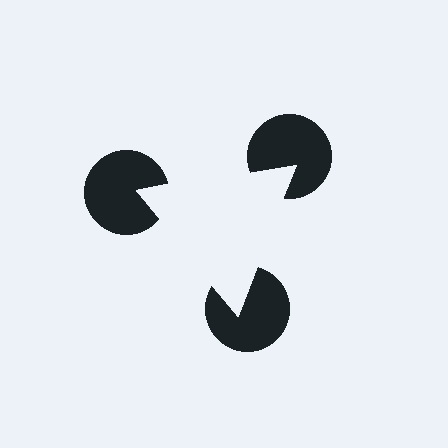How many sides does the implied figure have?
3 sides.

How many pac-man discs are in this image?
There are 3 — one at each vertex of the illusory triangle.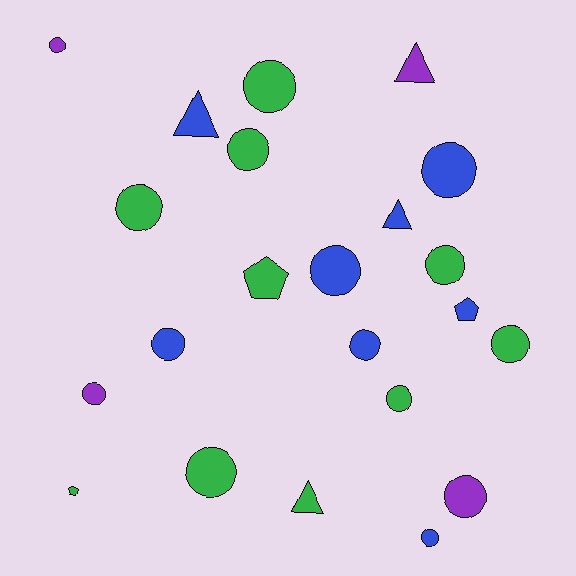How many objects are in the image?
There are 22 objects.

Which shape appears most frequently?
Circle, with 15 objects.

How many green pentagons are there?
There are 2 green pentagons.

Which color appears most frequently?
Green, with 10 objects.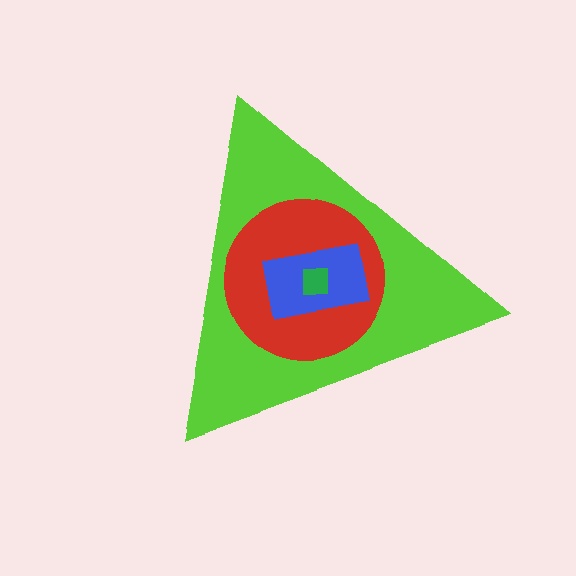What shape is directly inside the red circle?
The blue rectangle.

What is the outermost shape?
The lime triangle.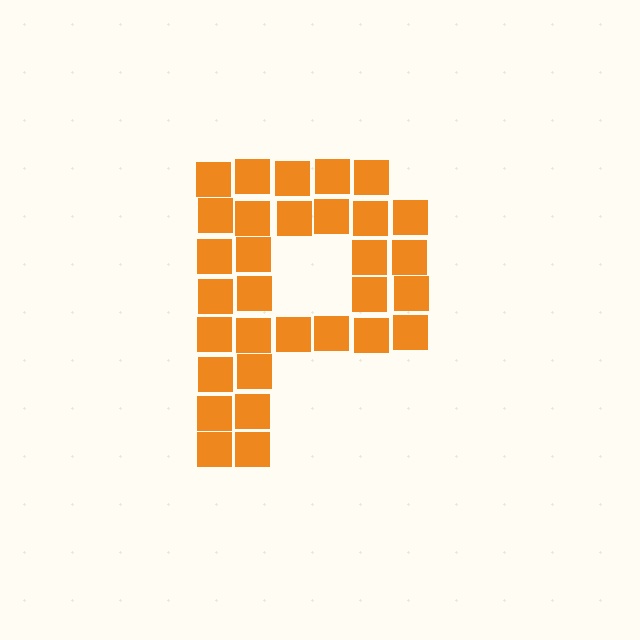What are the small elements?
The small elements are squares.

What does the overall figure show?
The overall figure shows the letter P.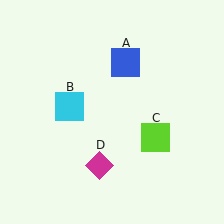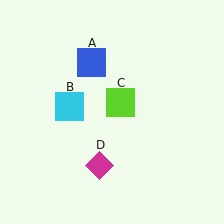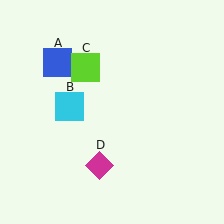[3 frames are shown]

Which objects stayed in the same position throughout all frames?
Cyan square (object B) and magenta diamond (object D) remained stationary.